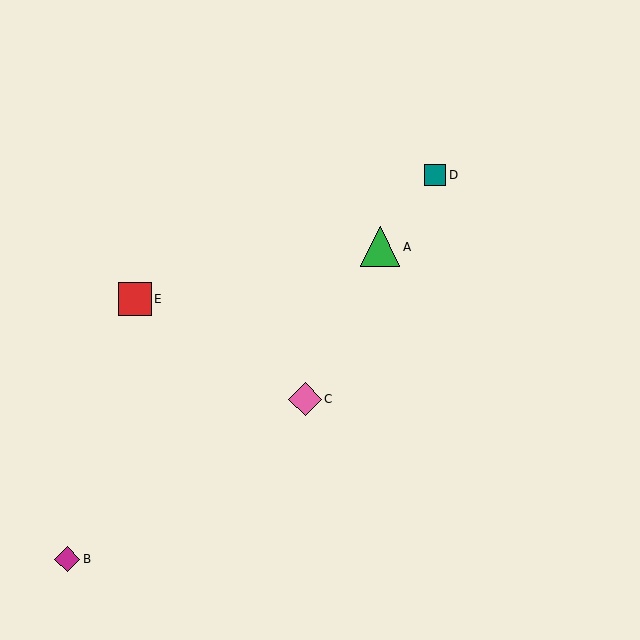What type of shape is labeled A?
Shape A is a green triangle.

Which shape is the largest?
The green triangle (labeled A) is the largest.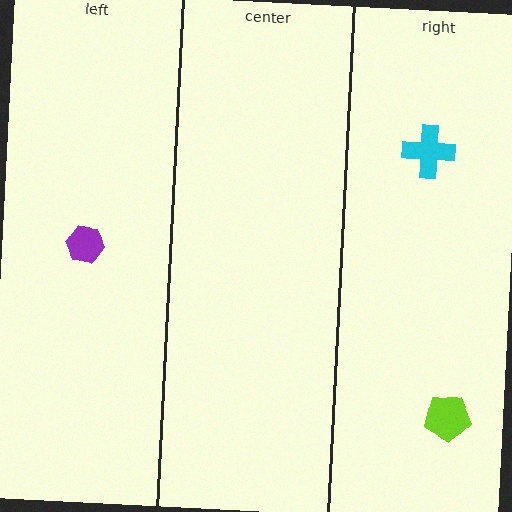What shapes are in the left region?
The purple hexagon.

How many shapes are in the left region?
1.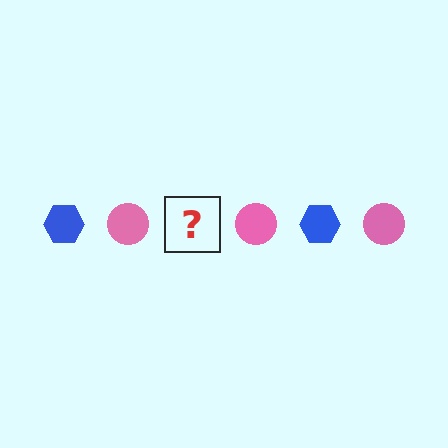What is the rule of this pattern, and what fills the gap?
The rule is that the pattern alternates between blue hexagon and pink circle. The gap should be filled with a blue hexagon.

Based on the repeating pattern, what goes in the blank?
The blank should be a blue hexagon.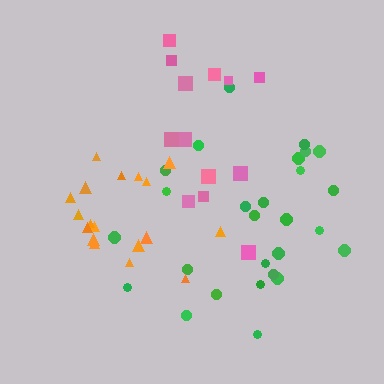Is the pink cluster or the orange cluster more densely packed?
Orange.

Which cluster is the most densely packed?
Orange.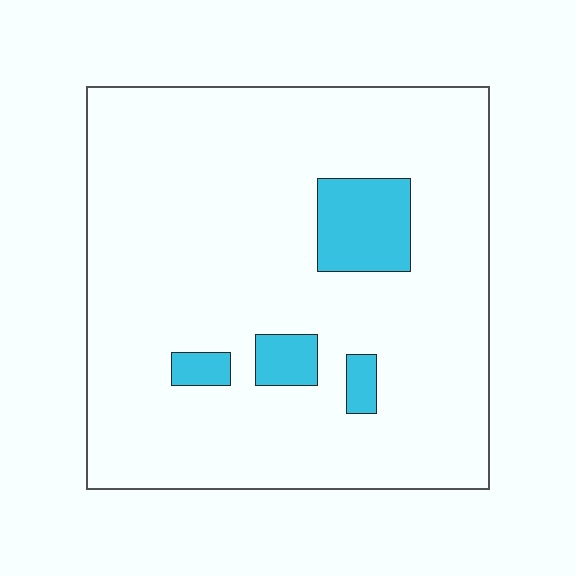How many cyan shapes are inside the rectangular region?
4.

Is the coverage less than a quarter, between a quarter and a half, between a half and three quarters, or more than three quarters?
Less than a quarter.